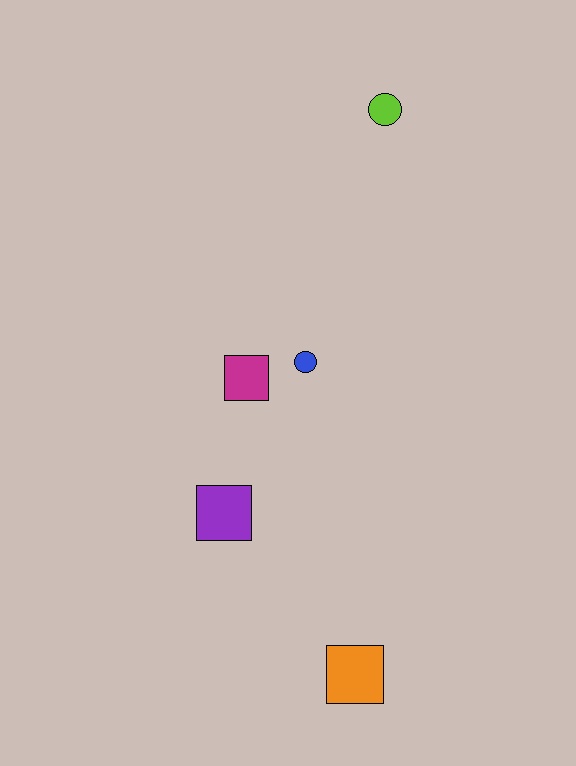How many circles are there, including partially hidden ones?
There are 2 circles.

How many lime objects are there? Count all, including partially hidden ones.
There is 1 lime object.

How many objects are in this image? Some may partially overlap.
There are 5 objects.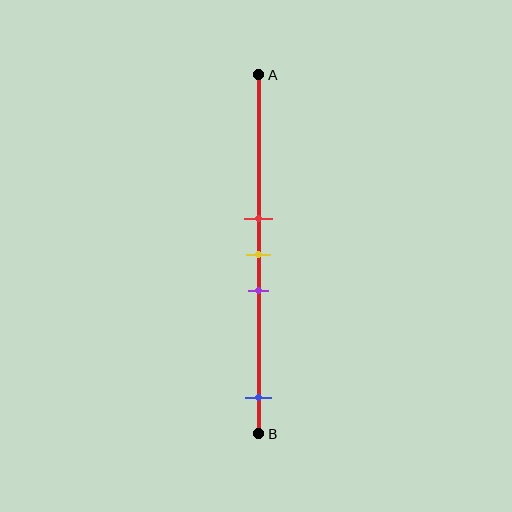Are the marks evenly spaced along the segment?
No, the marks are not evenly spaced.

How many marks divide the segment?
There are 4 marks dividing the segment.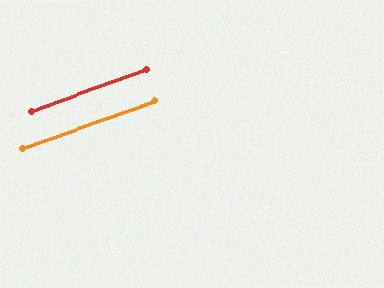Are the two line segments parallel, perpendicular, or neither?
Parallel — their directions differ by only 0.2°.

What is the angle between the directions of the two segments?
Approximately 0 degrees.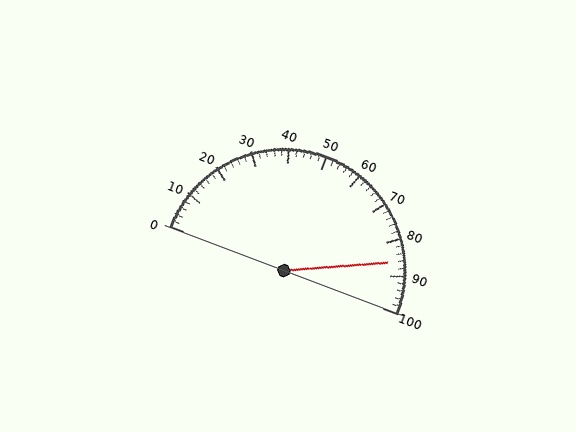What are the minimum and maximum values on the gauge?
The gauge ranges from 0 to 100.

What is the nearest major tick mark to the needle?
The nearest major tick mark is 90.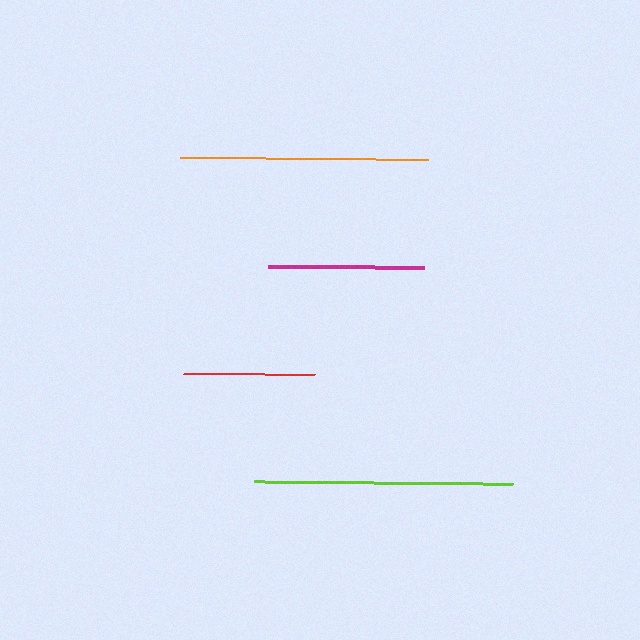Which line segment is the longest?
The lime line is the longest at approximately 259 pixels.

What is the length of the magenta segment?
The magenta segment is approximately 156 pixels long.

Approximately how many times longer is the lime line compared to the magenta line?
The lime line is approximately 1.7 times the length of the magenta line.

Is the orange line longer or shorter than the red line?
The orange line is longer than the red line.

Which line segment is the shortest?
The red line is the shortest at approximately 131 pixels.